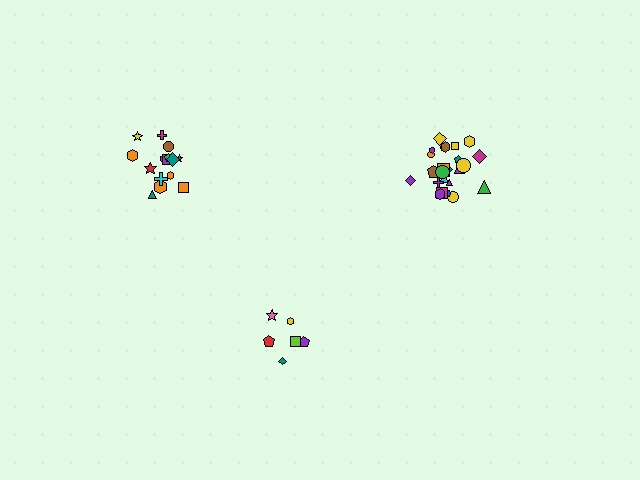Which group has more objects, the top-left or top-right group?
The top-right group.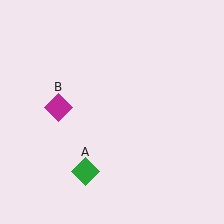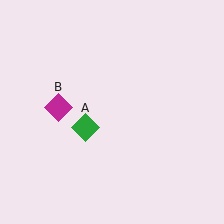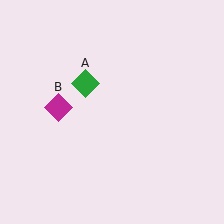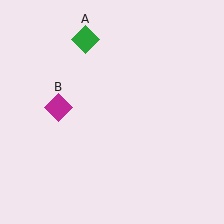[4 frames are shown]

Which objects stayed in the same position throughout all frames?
Magenta diamond (object B) remained stationary.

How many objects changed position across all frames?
1 object changed position: green diamond (object A).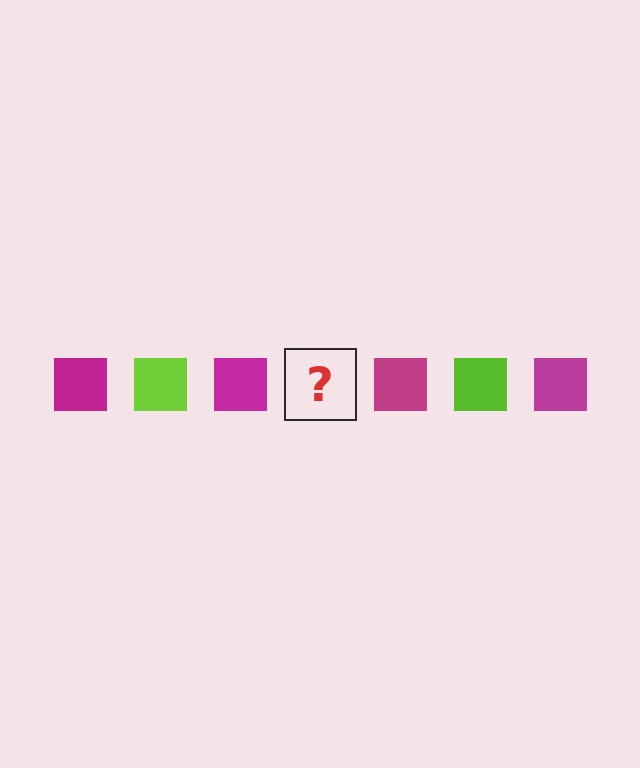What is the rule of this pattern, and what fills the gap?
The rule is that the pattern cycles through magenta, lime squares. The gap should be filled with a lime square.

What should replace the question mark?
The question mark should be replaced with a lime square.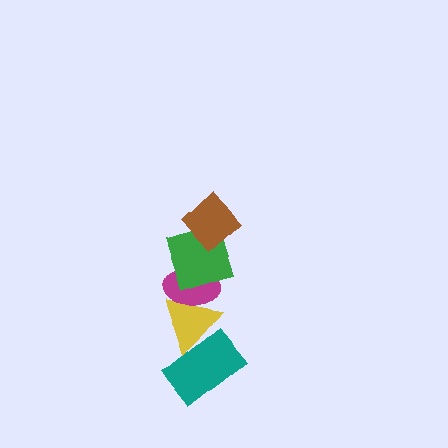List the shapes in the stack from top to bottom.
From top to bottom: the brown diamond, the green square, the magenta ellipse, the yellow triangle, the teal rectangle.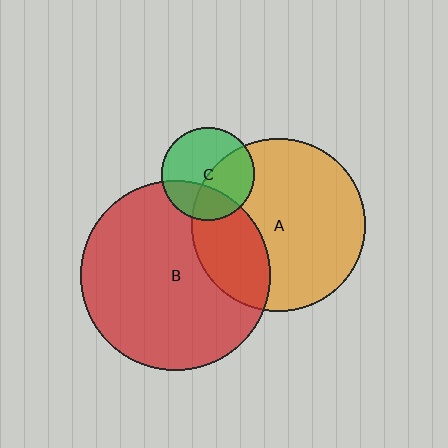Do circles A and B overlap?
Yes.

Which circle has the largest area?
Circle B (red).